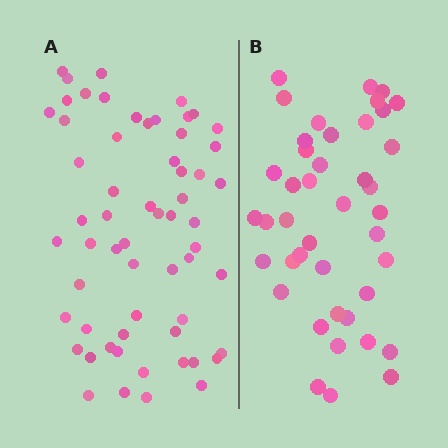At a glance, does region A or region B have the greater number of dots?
Region A (the left region) has more dots.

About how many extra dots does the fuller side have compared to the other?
Region A has approximately 20 more dots than region B.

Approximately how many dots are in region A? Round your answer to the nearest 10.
About 60 dots.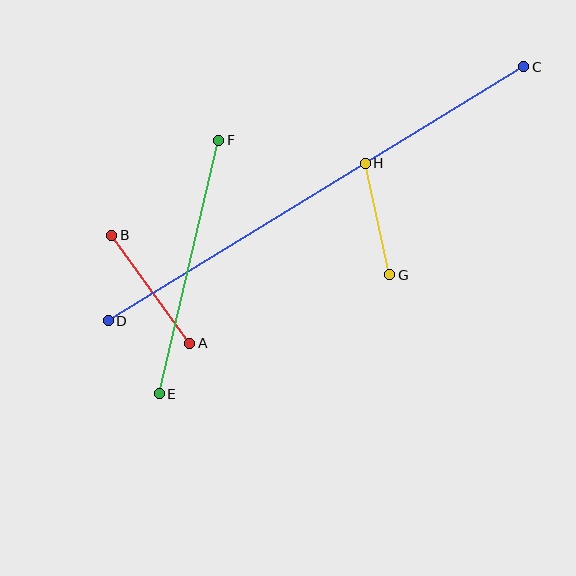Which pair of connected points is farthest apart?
Points C and D are farthest apart.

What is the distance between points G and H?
The distance is approximately 114 pixels.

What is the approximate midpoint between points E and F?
The midpoint is at approximately (189, 267) pixels.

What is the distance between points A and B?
The distance is approximately 133 pixels.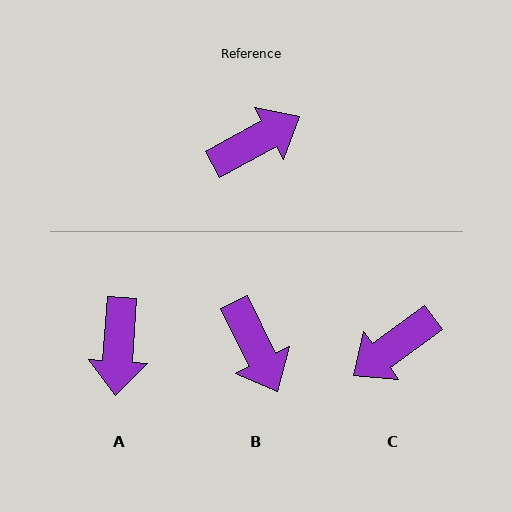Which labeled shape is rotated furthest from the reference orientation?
C, about 173 degrees away.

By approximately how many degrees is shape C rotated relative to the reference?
Approximately 173 degrees clockwise.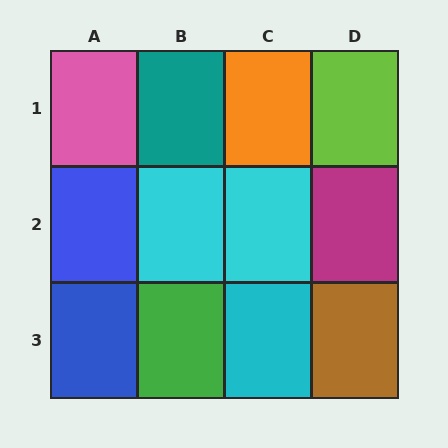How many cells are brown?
1 cell is brown.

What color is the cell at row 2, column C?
Cyan.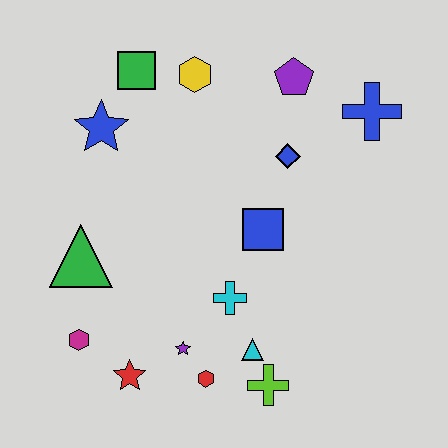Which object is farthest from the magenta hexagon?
The blue cross is farthest from the magenta hexagon.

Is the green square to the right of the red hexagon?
No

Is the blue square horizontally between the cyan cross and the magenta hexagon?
No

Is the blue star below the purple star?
No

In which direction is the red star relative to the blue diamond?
The red star is below the blue diamond.